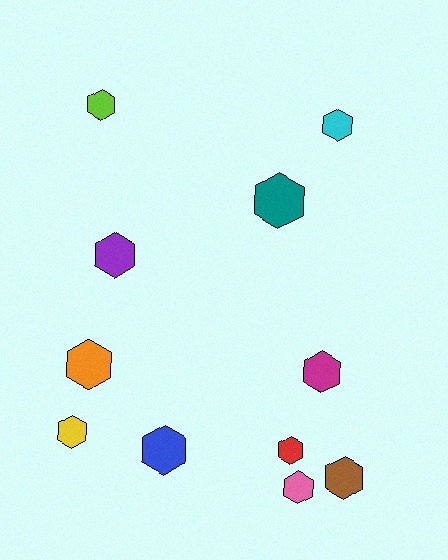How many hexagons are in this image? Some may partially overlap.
There are 11 hexagons.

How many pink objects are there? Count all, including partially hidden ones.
There is 1 pink object.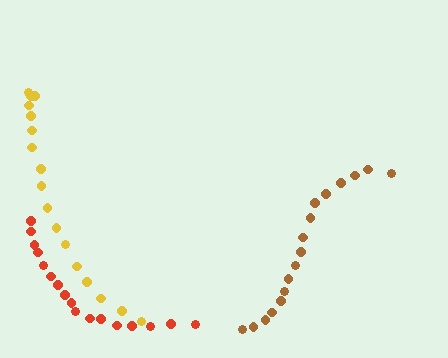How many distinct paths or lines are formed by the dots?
There are 3 distinct paths.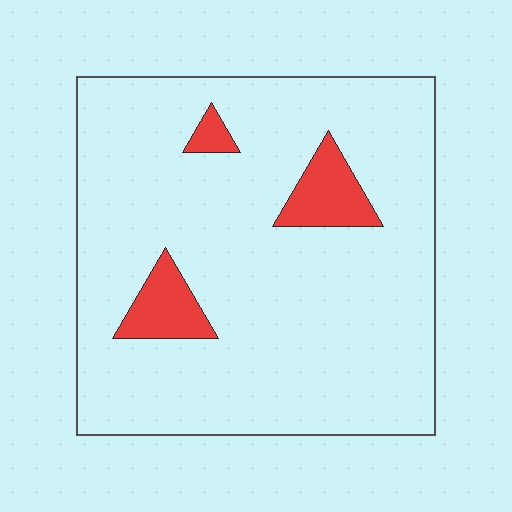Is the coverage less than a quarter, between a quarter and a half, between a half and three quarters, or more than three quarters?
Less than a quarter.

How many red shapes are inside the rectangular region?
3.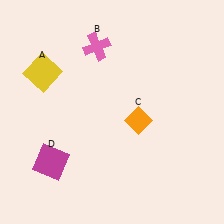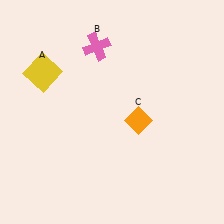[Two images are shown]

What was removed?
The magenta square (D) was removed in Image 2.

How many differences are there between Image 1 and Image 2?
There is 1 difference between the two images.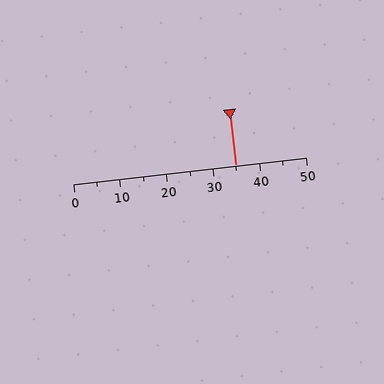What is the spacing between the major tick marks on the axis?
The major ticks are spaced 10 apart.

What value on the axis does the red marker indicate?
The marker indicates approximately 35.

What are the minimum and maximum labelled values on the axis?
The axis runs from 0 to 50.